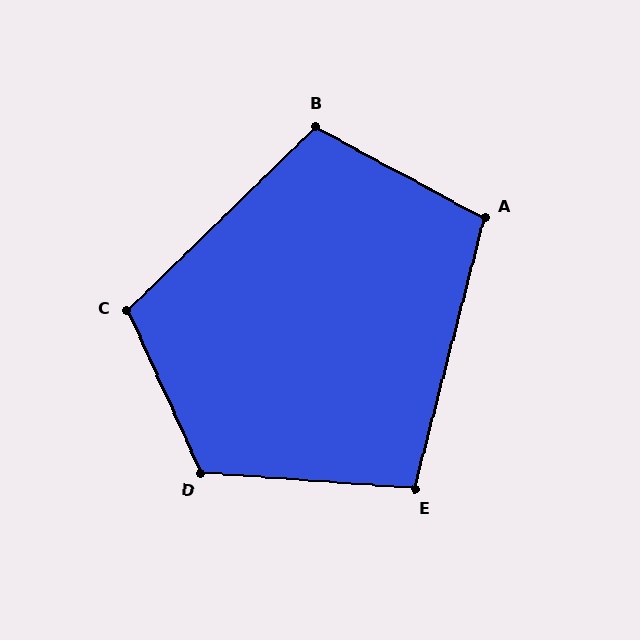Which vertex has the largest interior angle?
D, at approximately 119 degrees.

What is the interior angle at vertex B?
Approximately 107 degrees (obtuse).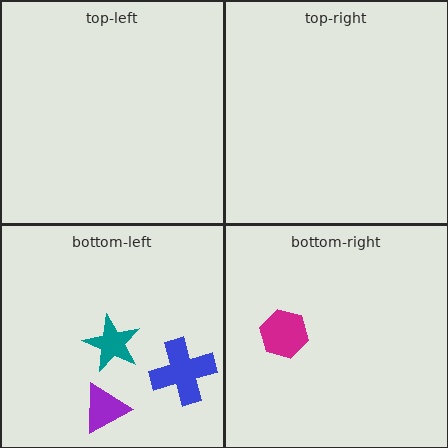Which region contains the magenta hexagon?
The bottom-right region.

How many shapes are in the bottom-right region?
1.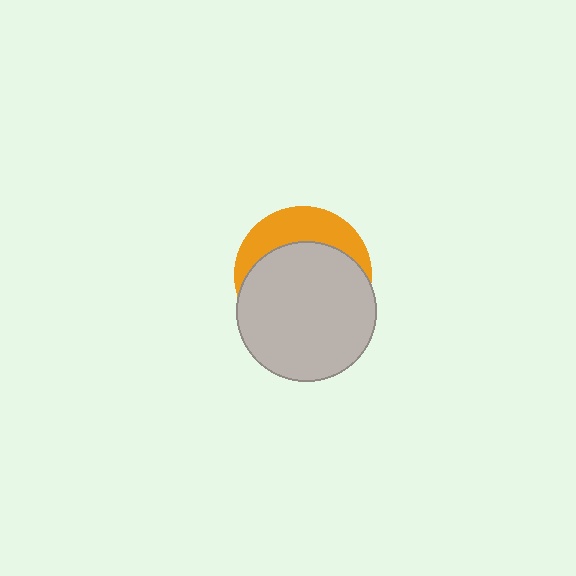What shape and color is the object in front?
The object in front is a light gray circle.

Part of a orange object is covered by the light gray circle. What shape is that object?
It is a circle.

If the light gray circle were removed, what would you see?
You would see the complete orange circle.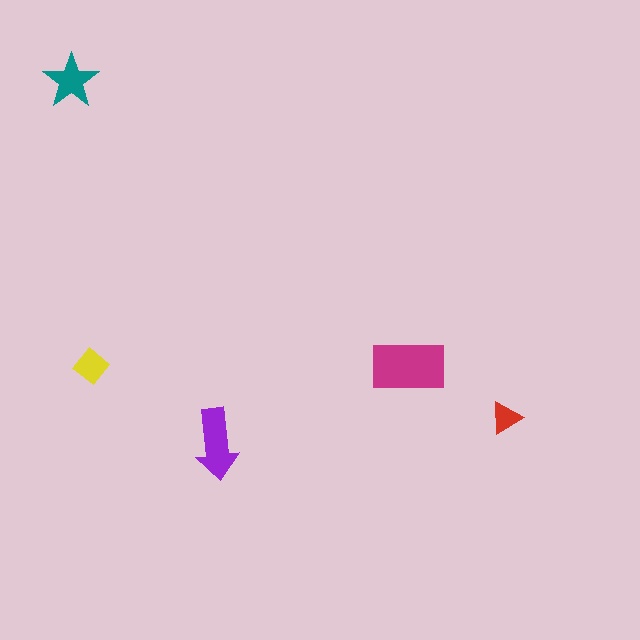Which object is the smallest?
The red triangle.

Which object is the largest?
The magenta rectangle.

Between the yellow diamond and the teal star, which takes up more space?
The teal star.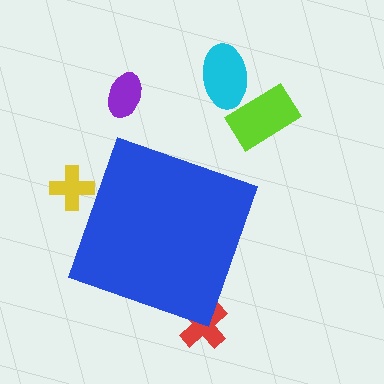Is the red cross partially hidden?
Yes, the red cross is partially hidden behind the blue diamond.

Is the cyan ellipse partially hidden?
No, the cyan ellipse is fully visible.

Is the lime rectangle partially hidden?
No, the lime rectangle is fully visible.